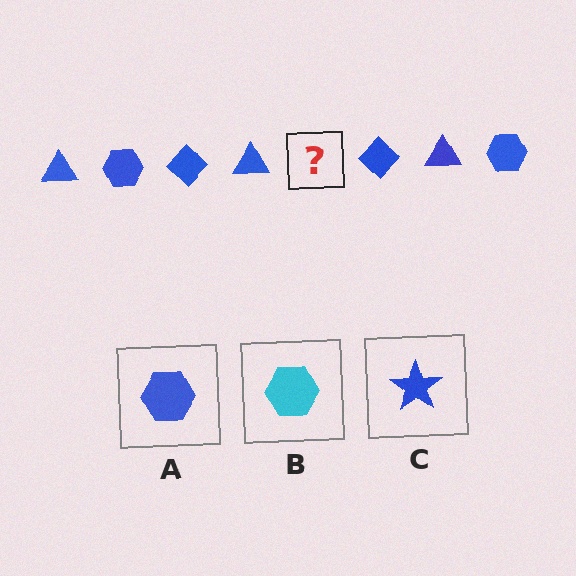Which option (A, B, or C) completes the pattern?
A.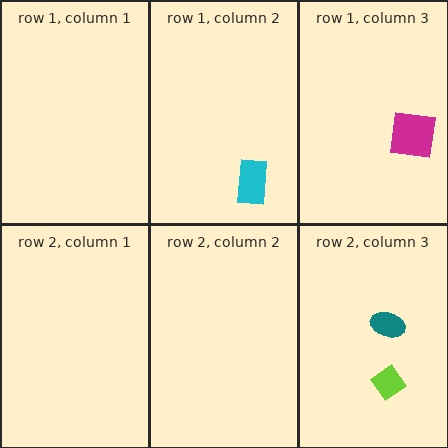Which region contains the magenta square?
The row 1, column 3 region.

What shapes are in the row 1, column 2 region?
The cyan rectangle.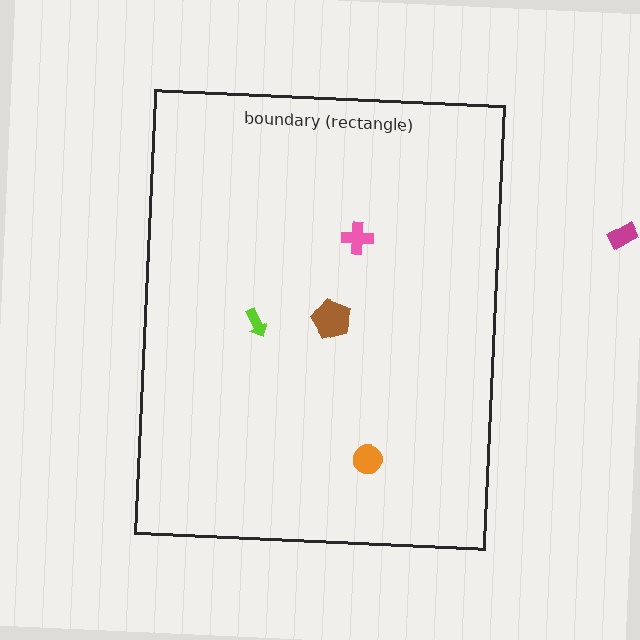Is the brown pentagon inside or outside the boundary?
Inside.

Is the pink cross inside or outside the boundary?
Inside.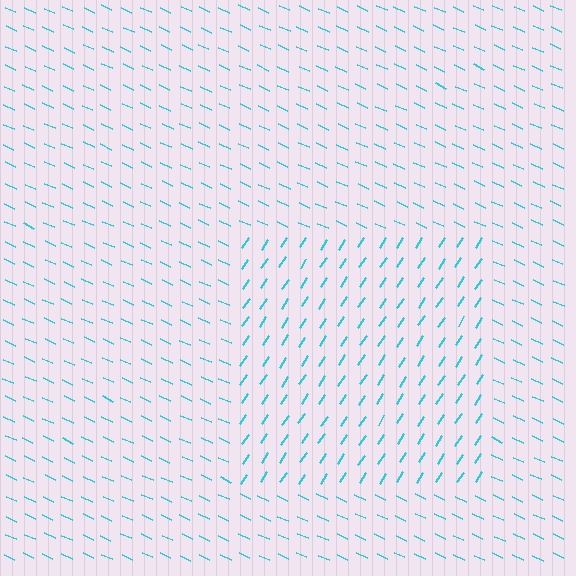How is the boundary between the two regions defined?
The boundary is defined purely by a change in line orientation (approximately 81 degrees difference). All lines are the same color and thickness.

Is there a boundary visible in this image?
Yes, there is a texture boundary formed by a change in line orientation.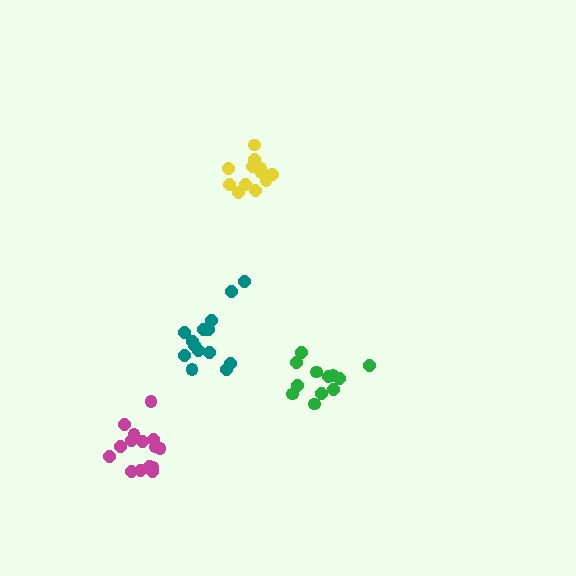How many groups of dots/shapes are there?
There are 4 groups.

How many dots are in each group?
Group 1: 12 dots, Group 2: 14 dots, Group 3: 15 dots, Group 4: 13 dots (54 total).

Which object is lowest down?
The magenta cluster is bottommost.